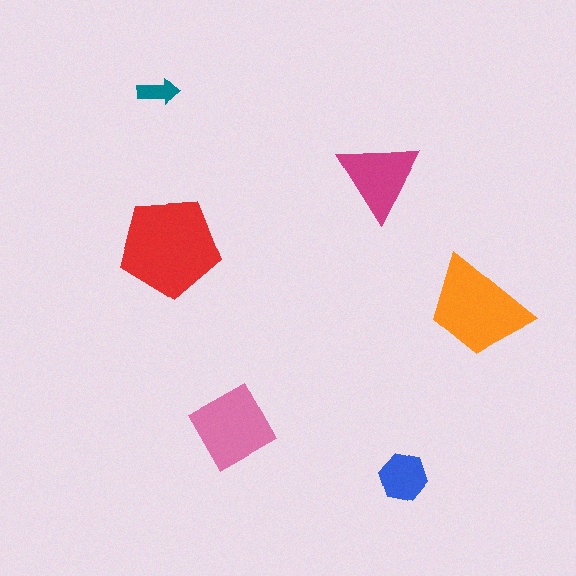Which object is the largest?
The red pentagon.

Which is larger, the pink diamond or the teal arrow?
The pink diamond.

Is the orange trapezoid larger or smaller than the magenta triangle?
Larger.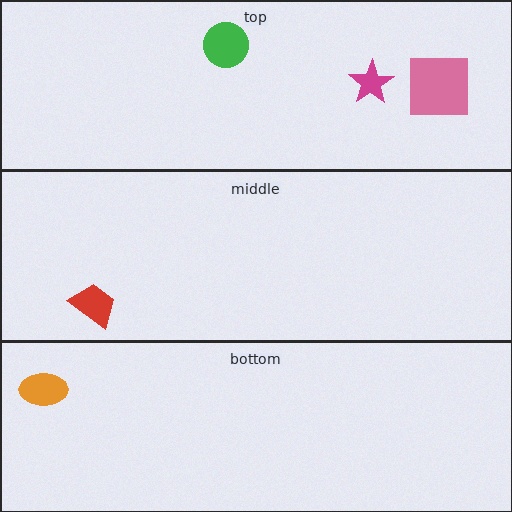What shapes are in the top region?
The pink square, the green circle, the magenta star.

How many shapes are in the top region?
3.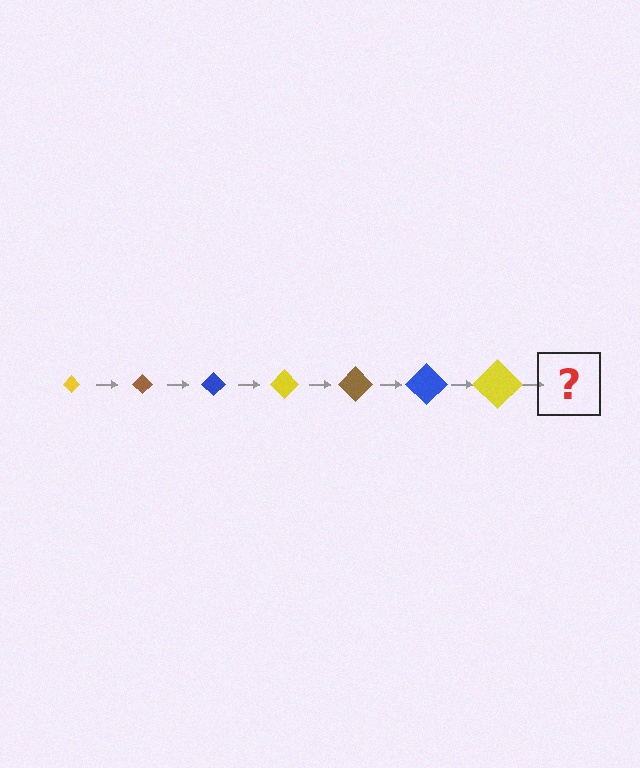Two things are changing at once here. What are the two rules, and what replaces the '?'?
The two rules are that the diamond grows larger each step and the color cycles through yellow, brown, and blue. The '?' should be a brown diamond, larger than the previous one.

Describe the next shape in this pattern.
It should be a brown diamond, larger than the previous one.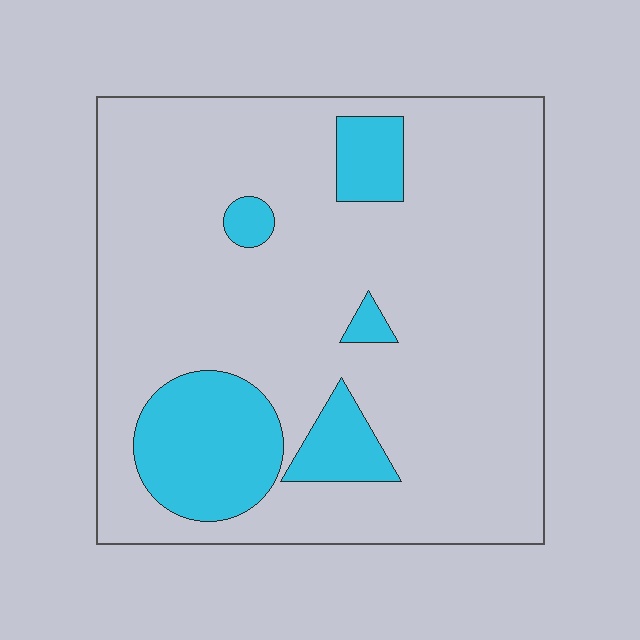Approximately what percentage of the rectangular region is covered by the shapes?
Approximately 15%.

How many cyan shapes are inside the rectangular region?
5.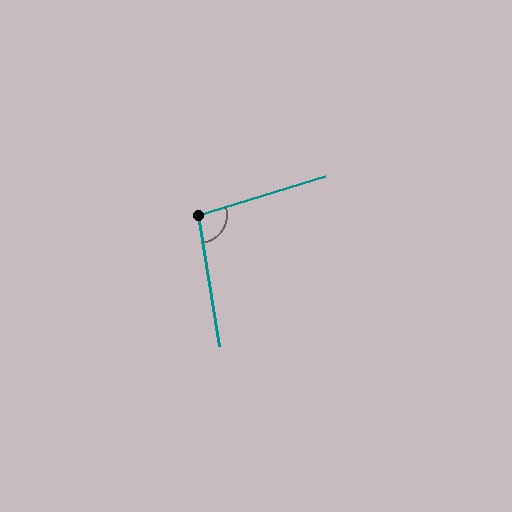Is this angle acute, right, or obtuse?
It is obtuse.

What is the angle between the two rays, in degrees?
Approximately 98 degrees.